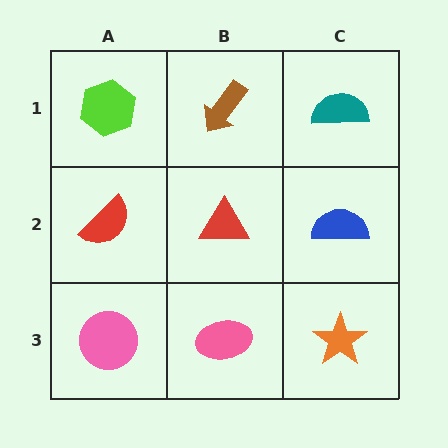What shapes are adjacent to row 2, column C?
A teal semicircle (row 1, column C), an orange star (row 3, column C), a red triangle (row 2, column B).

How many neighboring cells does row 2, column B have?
4.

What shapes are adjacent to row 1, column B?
A red triangle (row 2, column B), a lime hexagon (row 1, column A), a teal semicircle (row 1, column C).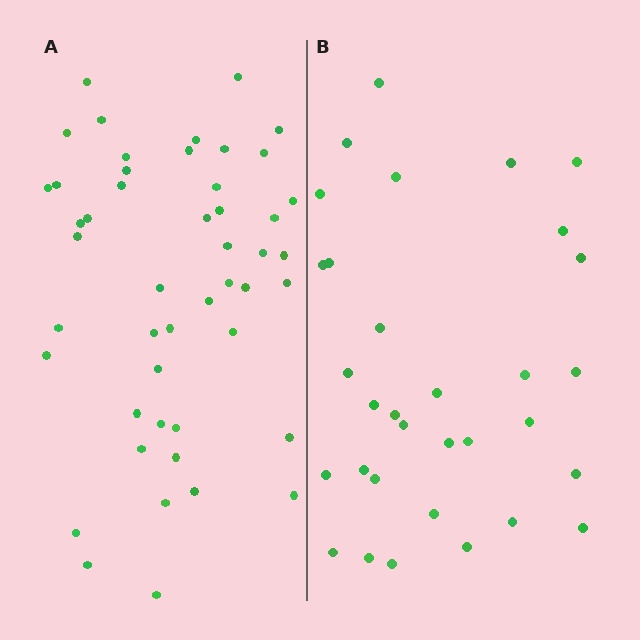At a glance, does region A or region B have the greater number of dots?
Region A (the left region) has more dots.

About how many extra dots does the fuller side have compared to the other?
Region A has approximately 15 more dots than region B.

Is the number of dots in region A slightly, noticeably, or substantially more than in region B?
Region A has substantially more. The ratio is roughly 1.5 to 1.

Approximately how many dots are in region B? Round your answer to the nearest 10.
About 30 dots. (The exact count is 32, which rounds to 30.)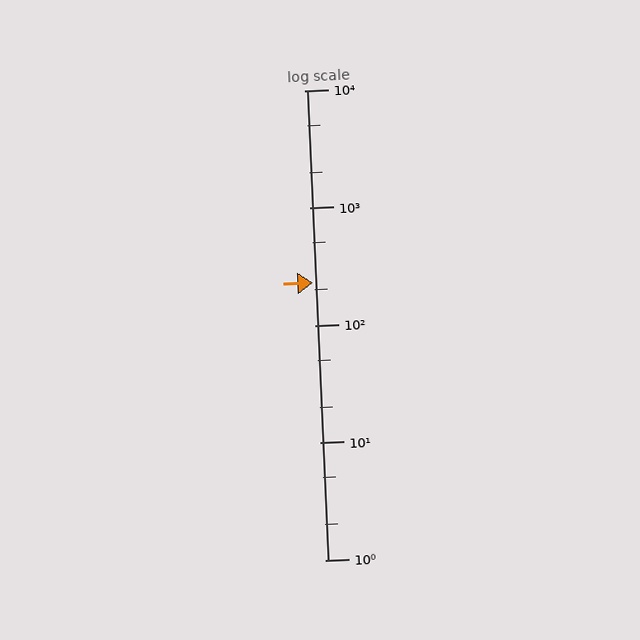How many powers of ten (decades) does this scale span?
The scale spans 4 decades, from 1 to 10000.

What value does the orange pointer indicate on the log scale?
The pointer indicates approximately 230.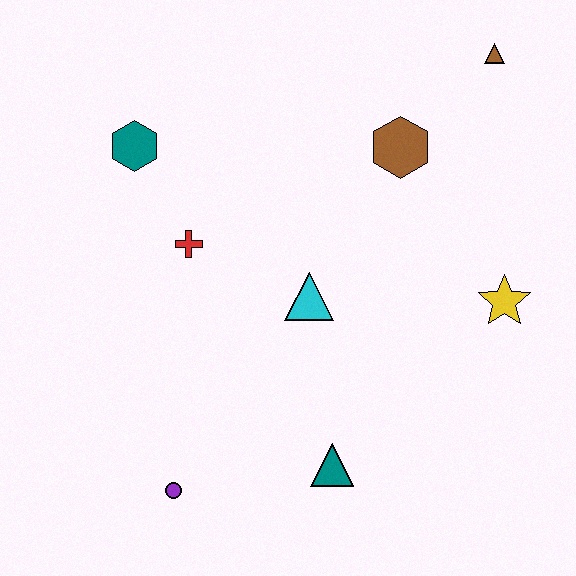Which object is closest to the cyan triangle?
The red cross is closest to the cyan triangle.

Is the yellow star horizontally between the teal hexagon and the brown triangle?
No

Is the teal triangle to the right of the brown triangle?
No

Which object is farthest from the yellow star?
The teal hexagon is farthest from the yellow star.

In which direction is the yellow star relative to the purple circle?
The yellow star is to the right of the purple circle.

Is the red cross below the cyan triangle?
No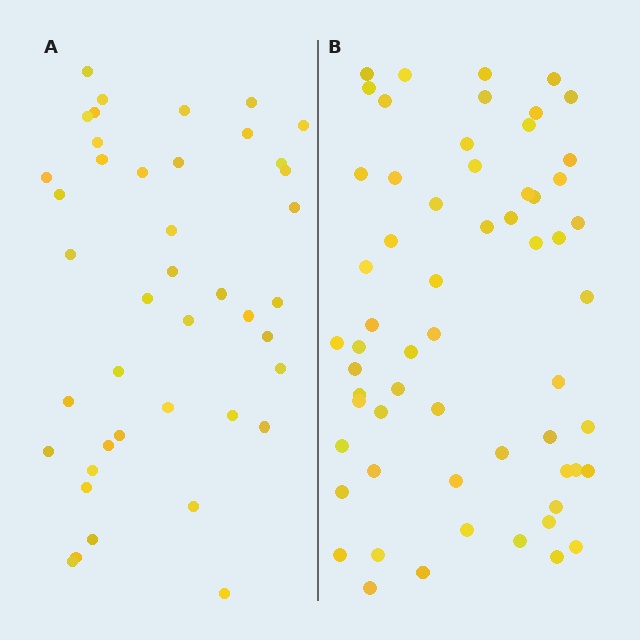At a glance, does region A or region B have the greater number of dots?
Region B (the right region) has more dots.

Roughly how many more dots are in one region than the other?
Region B has approximately 20 more dots than region A.